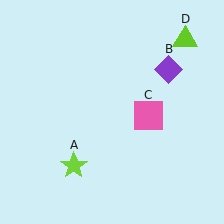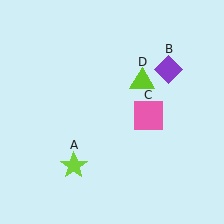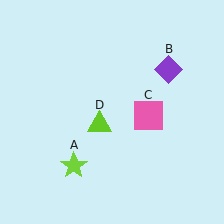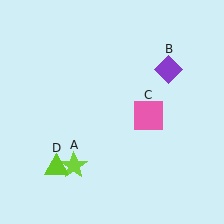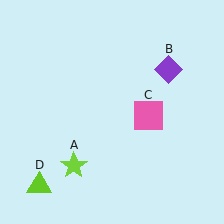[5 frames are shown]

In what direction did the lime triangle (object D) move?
The lime triangle (object D) moved down and to the left.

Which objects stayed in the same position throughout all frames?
Lime star (object A) and purple diamond (object B) and pink square (object C) remained stationary.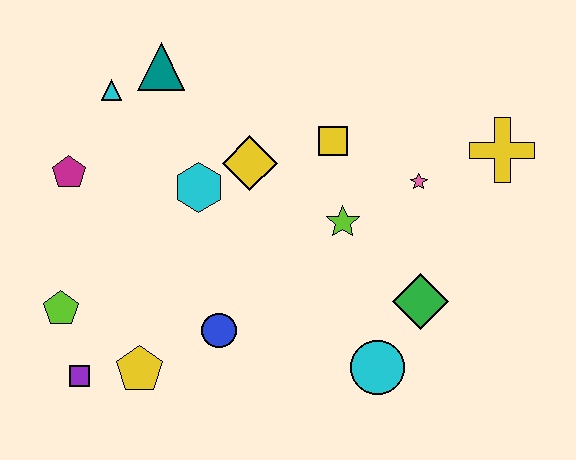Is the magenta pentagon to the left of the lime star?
Yes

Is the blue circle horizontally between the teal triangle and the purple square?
No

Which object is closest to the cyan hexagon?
The yellow diamond is closest to the cyan hexagon.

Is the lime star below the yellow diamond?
Yes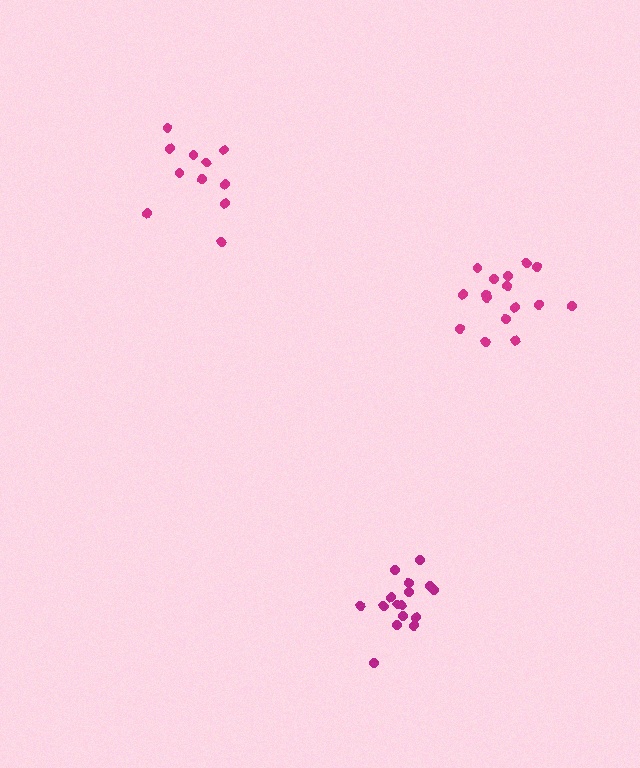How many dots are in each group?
Group 1: 16 dots, Group 2: 16 dots, Group 3: 11 dots (43 total).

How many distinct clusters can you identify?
There are 3 distinct clusters.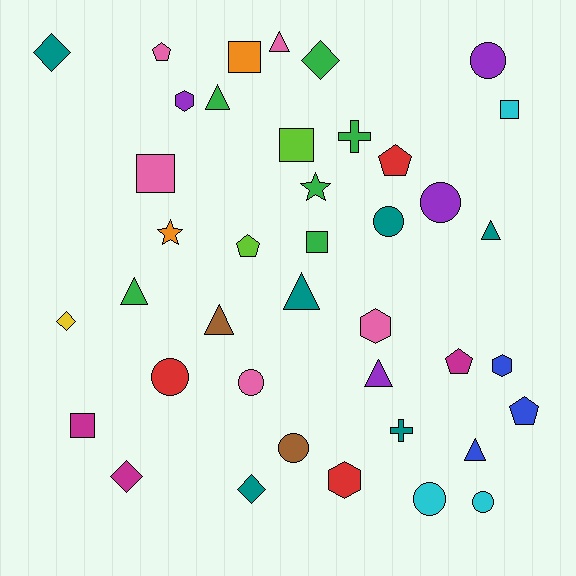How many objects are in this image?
There are 40 objects.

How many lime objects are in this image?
There are 2 lime objects.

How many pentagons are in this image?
There are 5 pentagons.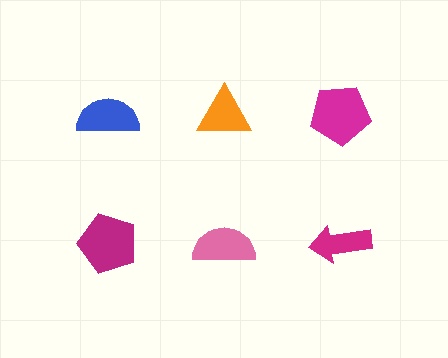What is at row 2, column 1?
A magenta pentagon.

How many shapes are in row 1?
3 shapes.